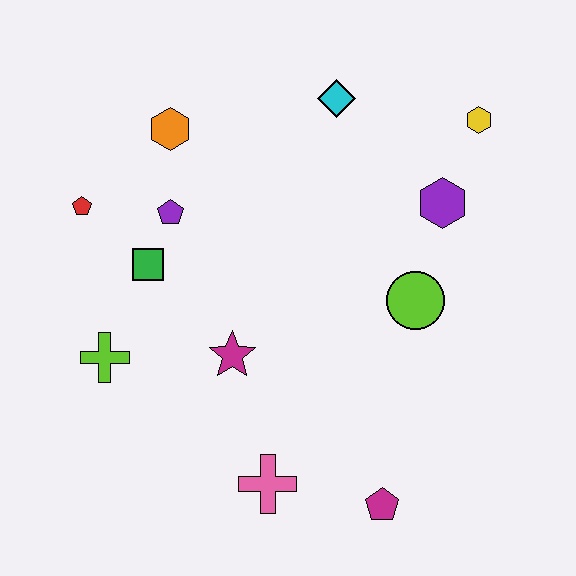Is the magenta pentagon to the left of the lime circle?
Yes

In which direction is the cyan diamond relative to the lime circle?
The cyan diamond is above the lime circle.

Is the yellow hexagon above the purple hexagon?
Yes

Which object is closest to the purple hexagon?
The yellow hexagon is closest to the purple hexagon.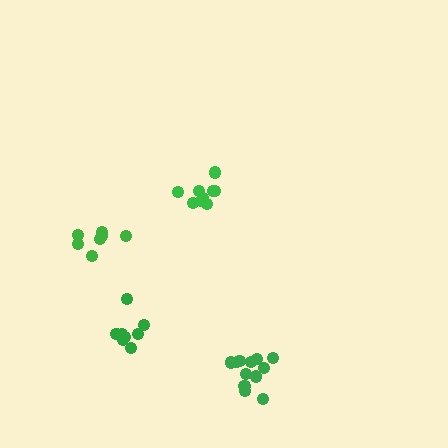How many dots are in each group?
Group 1: 9 dots, Group 2: 7 dots, Group 3: 8 dots, Group 4: 12 dots (36 total).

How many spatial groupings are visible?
There are 4 spatial groupings.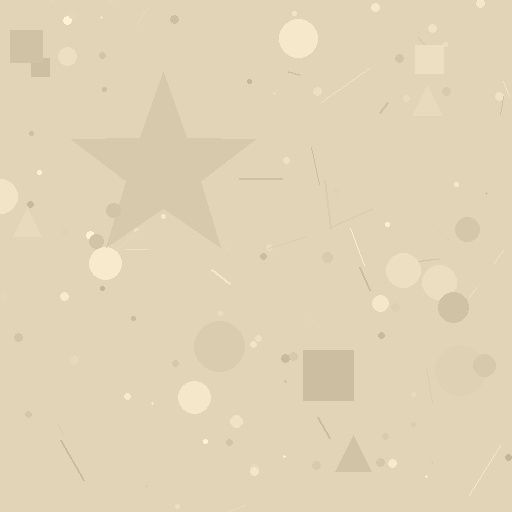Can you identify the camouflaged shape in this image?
The camouflaged shape is a star.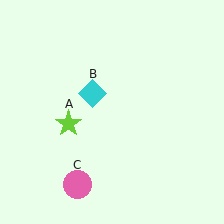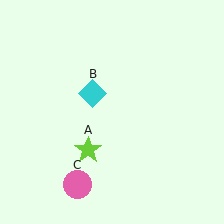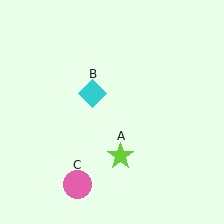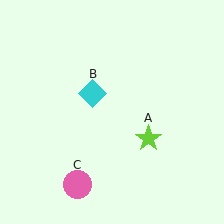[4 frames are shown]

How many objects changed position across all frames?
1 object changed position: lime star (object A).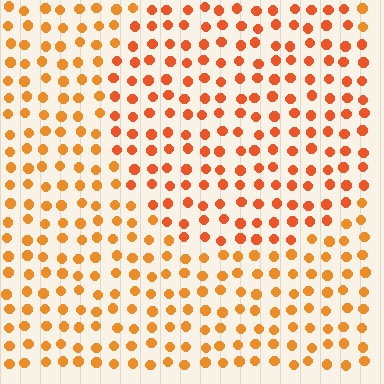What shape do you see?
I see a circle.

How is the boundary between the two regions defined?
The boundary is defined purely by a slight shift in hue (about 18 degrees). Spacing, size, and orientation are identical on both sides.